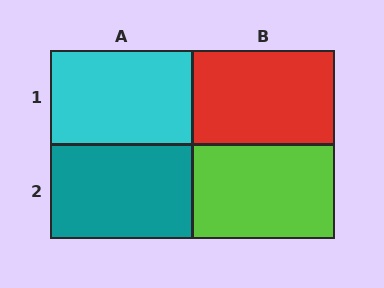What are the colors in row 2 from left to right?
Teal, lime.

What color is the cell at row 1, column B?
Red.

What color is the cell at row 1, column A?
Cyan.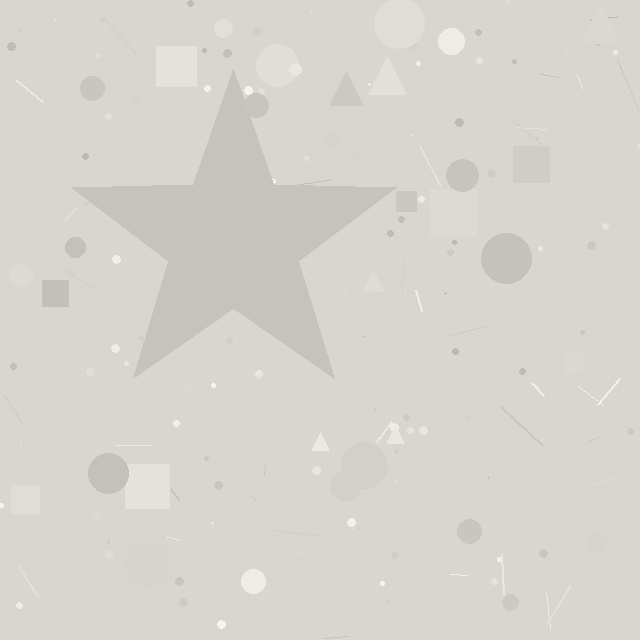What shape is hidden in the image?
A star is hidden in the image.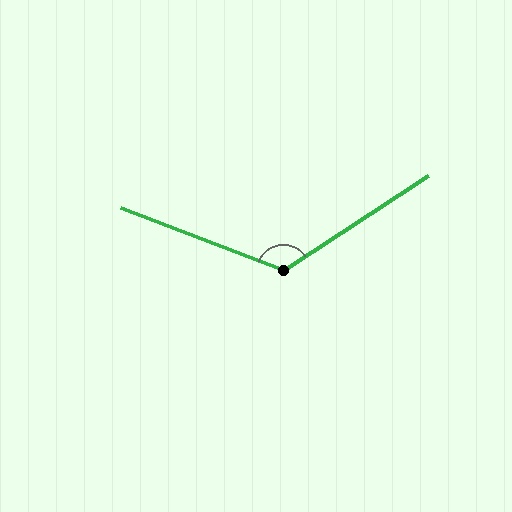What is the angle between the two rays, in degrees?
Approximately 126 degrees.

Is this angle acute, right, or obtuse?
It is obtuse.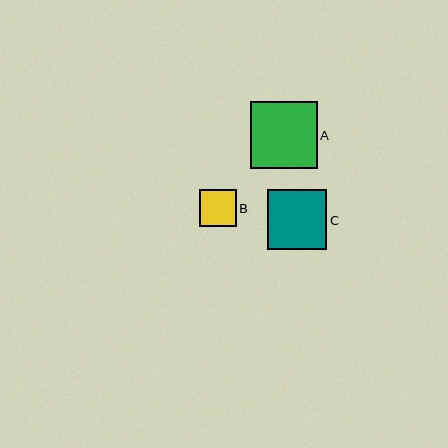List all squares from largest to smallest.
From largest to smallest: A, C, B.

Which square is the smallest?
Square B is the smallest with a size of approximately 37 pixels.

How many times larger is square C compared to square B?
Square C is approximately 1.6 times the size of square B.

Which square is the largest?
Square A is the largest with a size of approximately 67 pixels.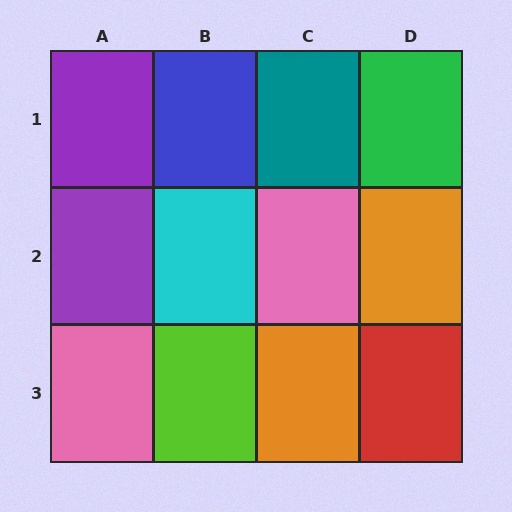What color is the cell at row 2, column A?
Purple.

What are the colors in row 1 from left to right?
Purple, blue, teal, green.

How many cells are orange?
2 cells are orange.